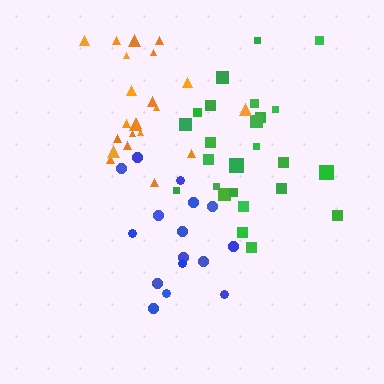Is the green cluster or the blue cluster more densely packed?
Green.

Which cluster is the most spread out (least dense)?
Orange.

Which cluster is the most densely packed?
Green.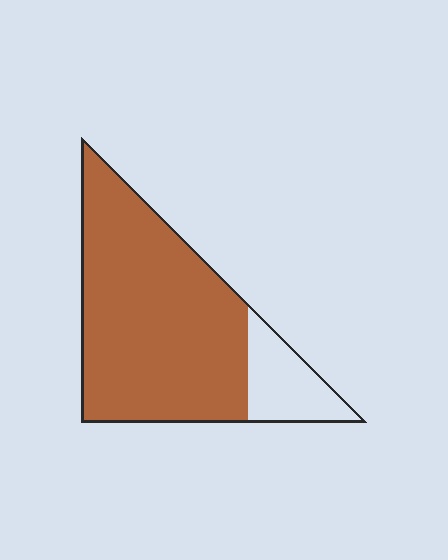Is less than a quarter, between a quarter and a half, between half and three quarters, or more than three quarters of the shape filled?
More than three quarters.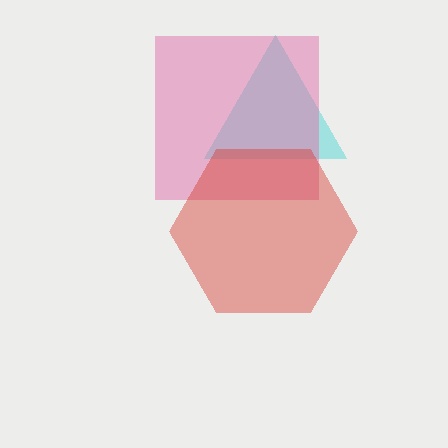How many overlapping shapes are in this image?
There are 3 overlapping shapes in the image.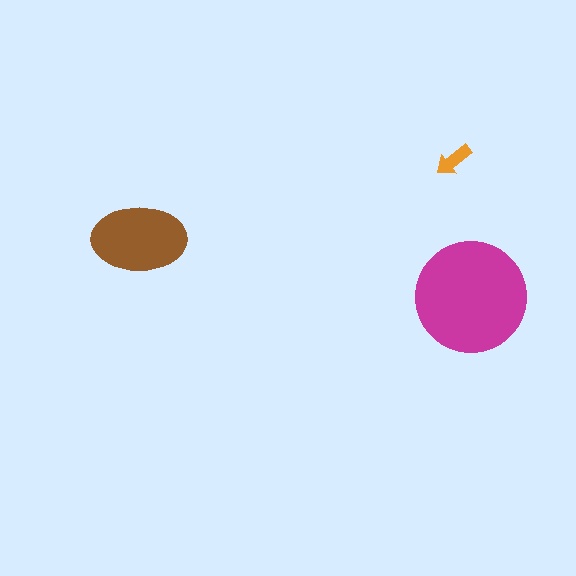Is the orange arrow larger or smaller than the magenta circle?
Smaller.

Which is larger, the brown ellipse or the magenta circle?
The magenta circle.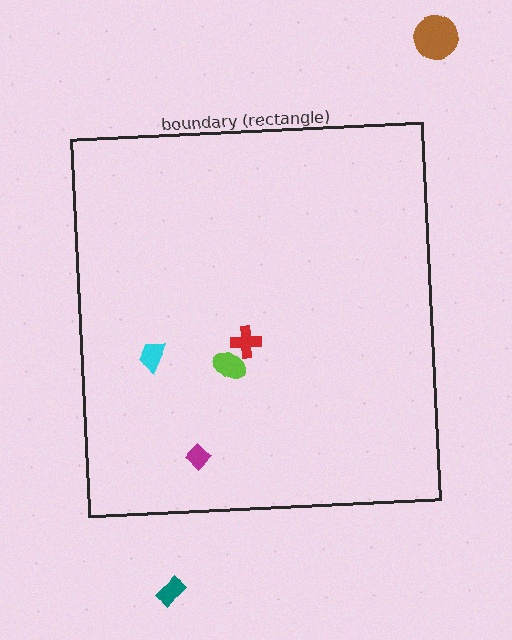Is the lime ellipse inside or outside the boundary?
Inside.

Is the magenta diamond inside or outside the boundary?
Inside.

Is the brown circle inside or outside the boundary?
Outside.